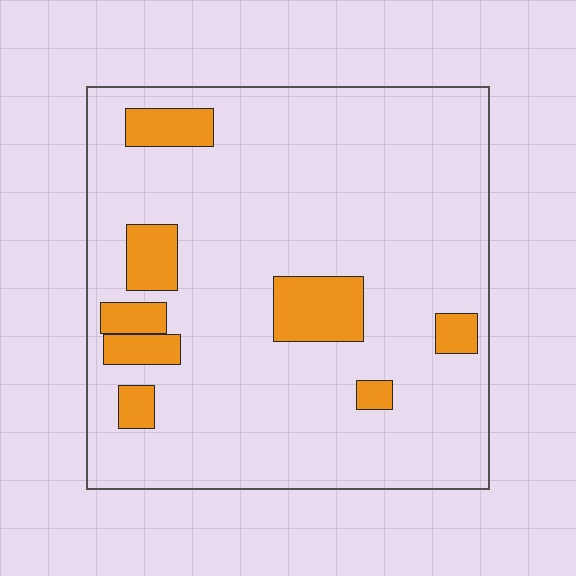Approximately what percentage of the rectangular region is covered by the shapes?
Approximately 15%.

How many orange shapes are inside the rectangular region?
8.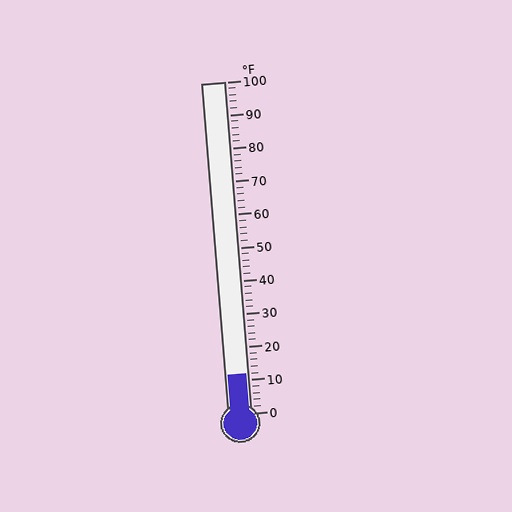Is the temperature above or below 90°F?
The temperature is below 90°F.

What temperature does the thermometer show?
The thermometer shows approximately 12°F.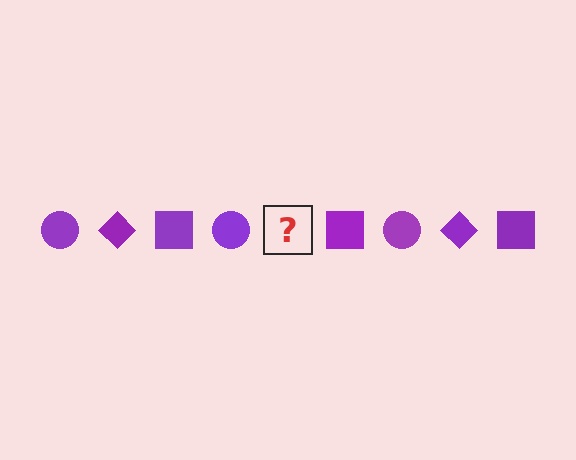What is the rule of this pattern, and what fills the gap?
The rule is that the pattern cycles through circle, diamond, square shapes in purple. The gap should be filled with a purple diamond.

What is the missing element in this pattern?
The missing element is a purple diamond.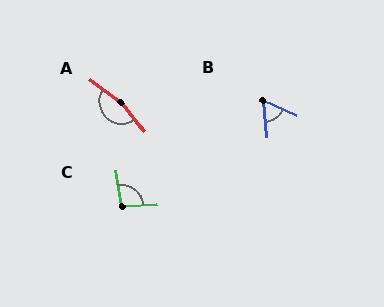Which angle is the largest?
A, at approximately 165 degrees.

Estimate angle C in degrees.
Approximately 98 degrees.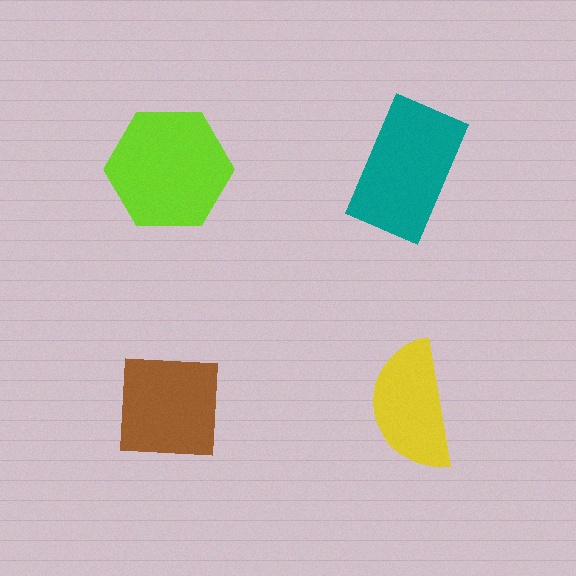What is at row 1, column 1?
A lime hexagon.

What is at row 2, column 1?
A brown square.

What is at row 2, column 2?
A yellow semicircle.